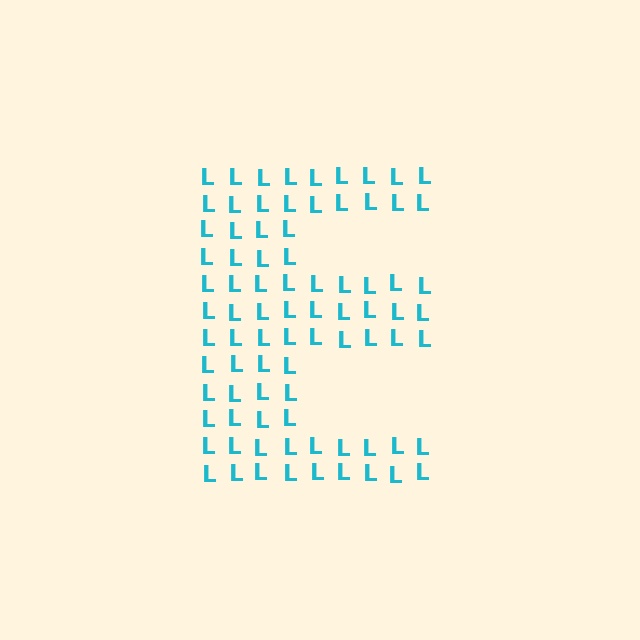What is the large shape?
The large shape is the letter E.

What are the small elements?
The small elements are letter L's.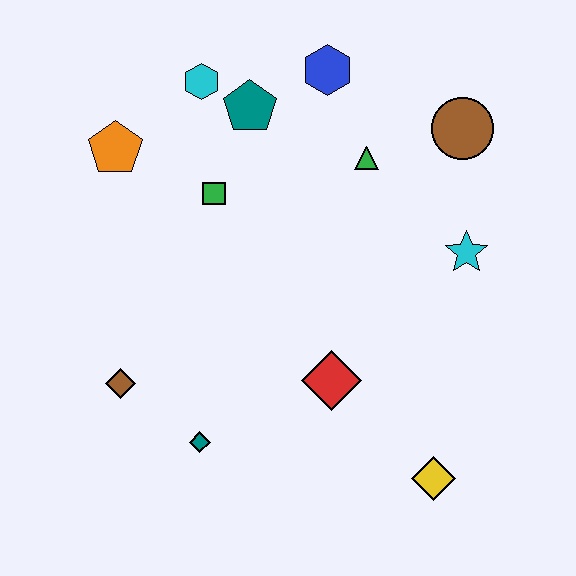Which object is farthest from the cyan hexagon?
The yellow diamond is farthest from the cyan hexagon.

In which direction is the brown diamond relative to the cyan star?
The brown diamond is to the left of the cyan star.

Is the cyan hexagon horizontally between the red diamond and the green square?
No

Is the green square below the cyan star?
No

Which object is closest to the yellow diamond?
The red diamond is closest to the yellow diamond.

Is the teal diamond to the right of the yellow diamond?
No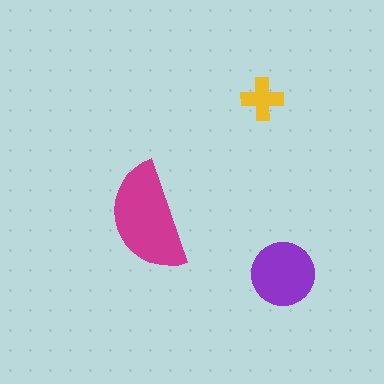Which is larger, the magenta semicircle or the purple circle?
The magenta semicircle.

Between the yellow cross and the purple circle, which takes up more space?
The purple circle.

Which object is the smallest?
The yellow cross.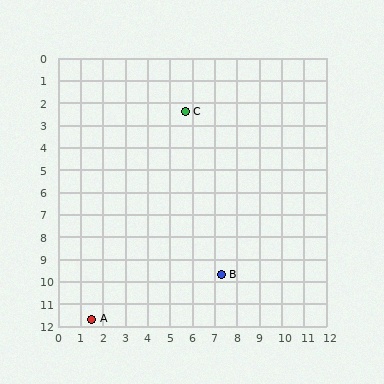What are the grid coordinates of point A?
Point A is at approximately (1.5, 11.7).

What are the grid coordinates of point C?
Point C is at approximately (5.7, 2.4).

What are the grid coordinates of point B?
Point B is at approximately (7.3, 9.7).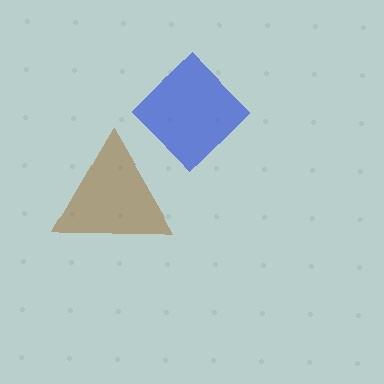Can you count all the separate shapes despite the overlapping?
Yes, there are 2 separate shapes.